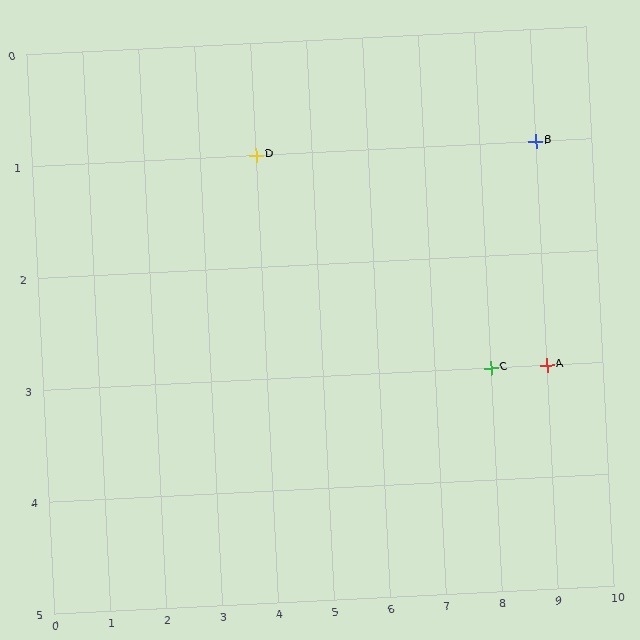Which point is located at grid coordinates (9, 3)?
Point A is at (9, 3).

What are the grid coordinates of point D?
Point D is at grid coordinates (4, 1).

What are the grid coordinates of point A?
Point A is at grid coordinates (9, 3).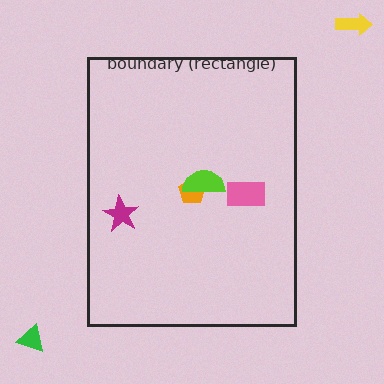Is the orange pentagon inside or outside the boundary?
Inside.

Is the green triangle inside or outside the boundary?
Outside.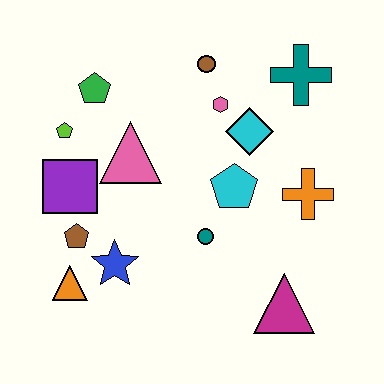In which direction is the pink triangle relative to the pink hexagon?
The pink triangle is to the left of the pink hexagon.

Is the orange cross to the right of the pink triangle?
Yes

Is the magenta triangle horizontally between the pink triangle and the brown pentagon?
No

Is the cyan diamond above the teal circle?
Yes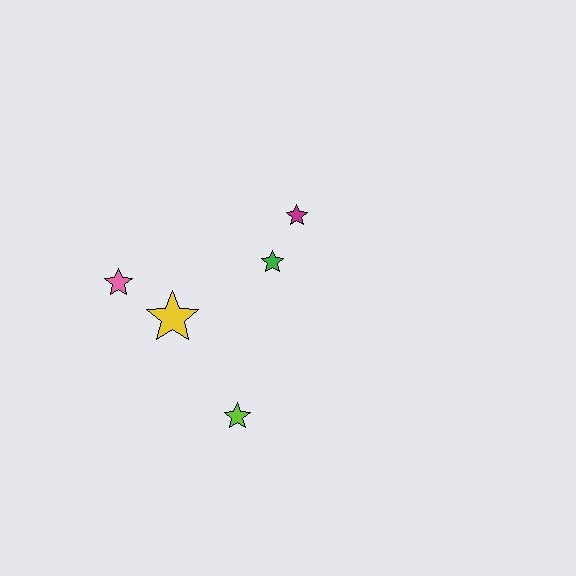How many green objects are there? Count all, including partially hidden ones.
There is 1 green object.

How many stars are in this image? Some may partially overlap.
There are 5 stars.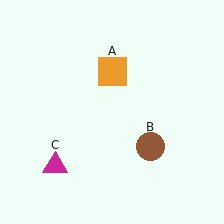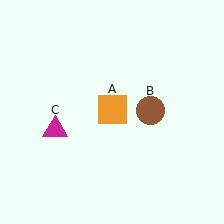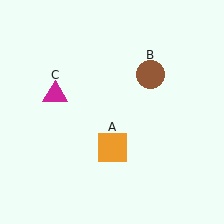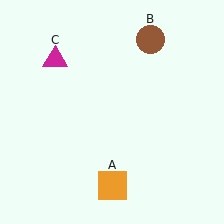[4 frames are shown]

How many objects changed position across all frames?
3 objects changed position: orange square (object A), brown circle (object B), magenta triangle (object C).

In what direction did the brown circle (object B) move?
The brown circle (object B) moved up.